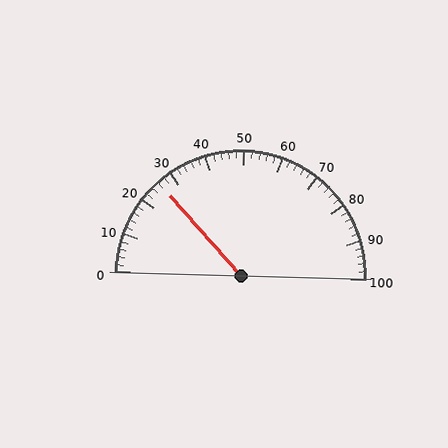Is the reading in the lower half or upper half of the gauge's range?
The reading is in the lower half of the range (0 to 100).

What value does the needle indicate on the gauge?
The needle indicates approximately 26.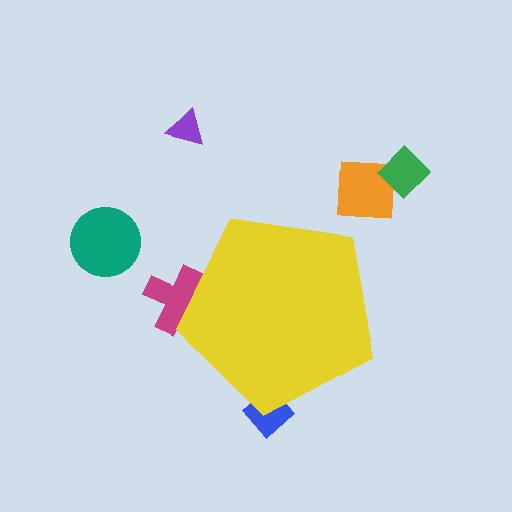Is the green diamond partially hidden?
No, the green diamond is fully visible.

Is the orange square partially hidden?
No, the orange square is fully visible.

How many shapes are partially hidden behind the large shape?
2 shapes are partially hidden.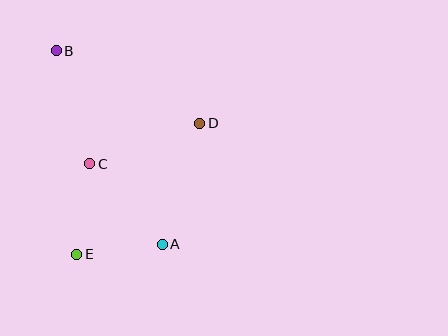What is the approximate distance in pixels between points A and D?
The distance between A and D is approximately 127 pixels.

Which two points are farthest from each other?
Points A and B are farthest from each other.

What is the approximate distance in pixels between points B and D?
The distance between B and D is approximately 160 pixels.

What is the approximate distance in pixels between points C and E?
The distance between C and E is approximately 91 pixels.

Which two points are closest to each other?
Points A and E are closest to each other.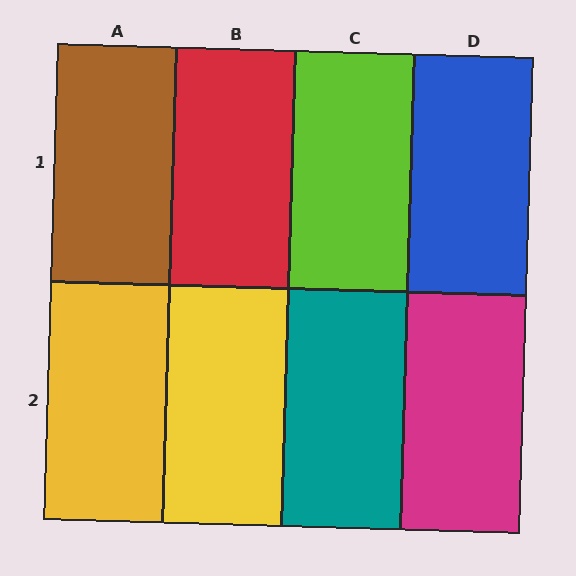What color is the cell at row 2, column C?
Teal.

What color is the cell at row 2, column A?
Yellow.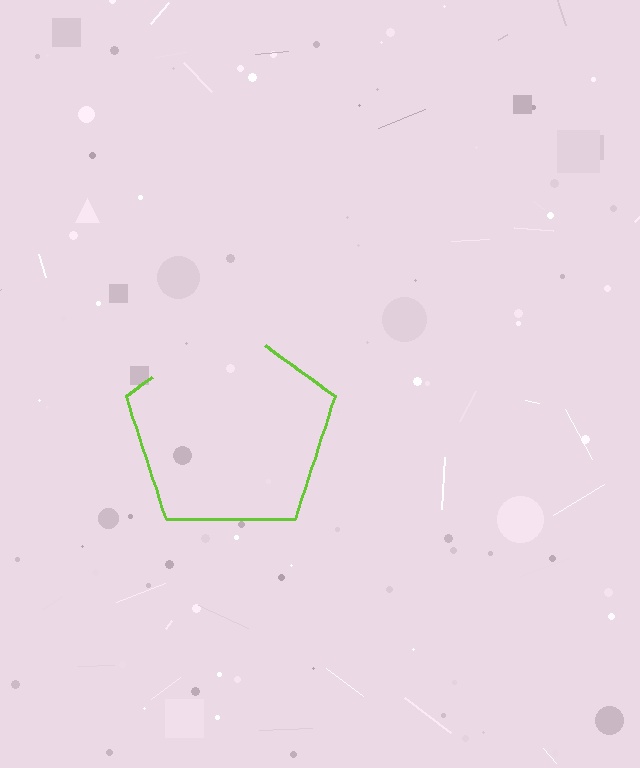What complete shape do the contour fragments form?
The contour fragments form a pentagon.